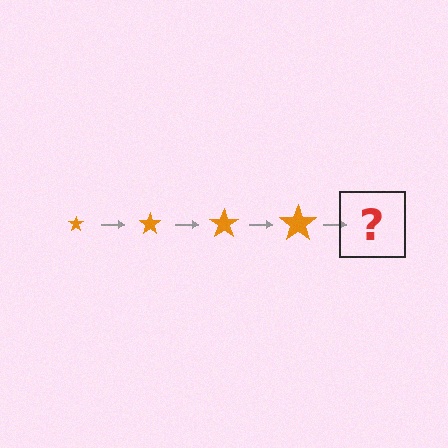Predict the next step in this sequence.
The next step is an orange star, larger than the previous one.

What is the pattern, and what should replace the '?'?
The pattern is that the star gets progressively larger each step. The '?' should be an orange star, larger than the previous one.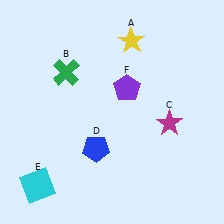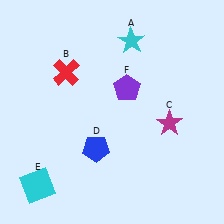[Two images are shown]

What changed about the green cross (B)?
In Image 1, B is green. In Image 2, it changed to red.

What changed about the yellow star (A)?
In Image 1, A is yellow. In Image 2, it changed to cyan.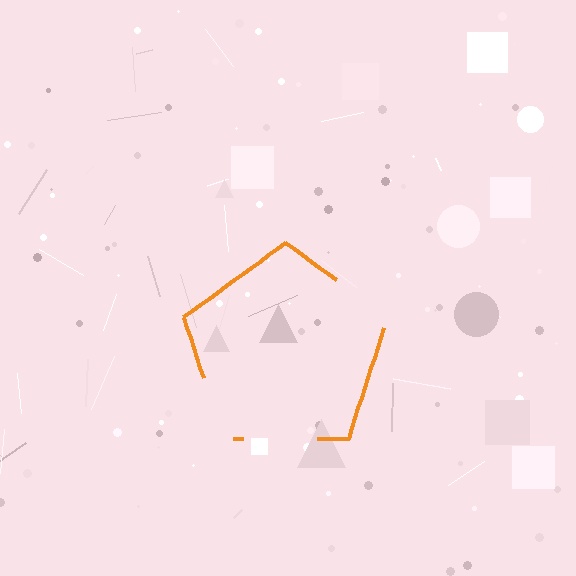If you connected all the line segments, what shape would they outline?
They would outline a pentagon.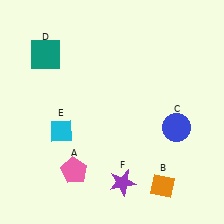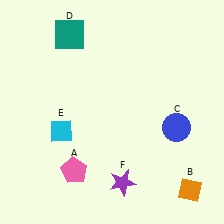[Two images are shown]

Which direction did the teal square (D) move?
The teal square (D) moved right.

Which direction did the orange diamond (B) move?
The orange diamond (B) moved right.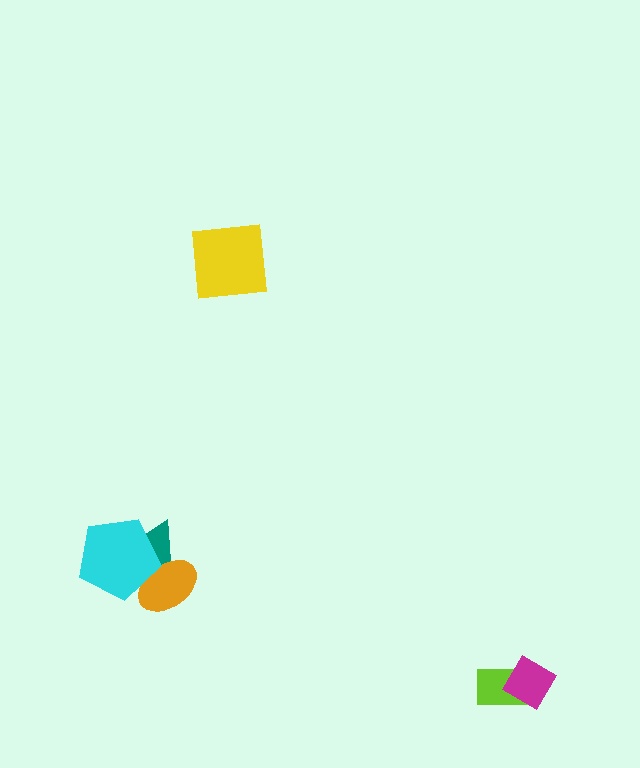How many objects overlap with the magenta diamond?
1 object overlaps with the magenta diamond.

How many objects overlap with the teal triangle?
2 objects overlap with the teal triangle.